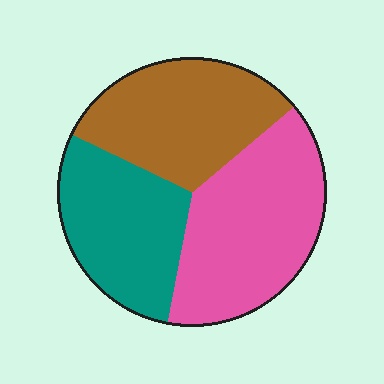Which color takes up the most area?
Pink, at roughly 40%.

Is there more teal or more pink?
Pink.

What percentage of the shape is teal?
Teal covers about 30% of the shape.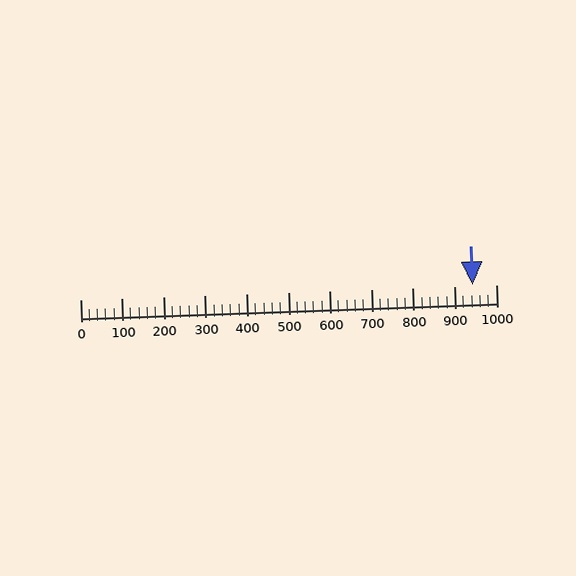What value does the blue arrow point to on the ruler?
The blue arrow points to approximately 943.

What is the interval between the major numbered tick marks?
The major tick marks are spaced 100 units apart.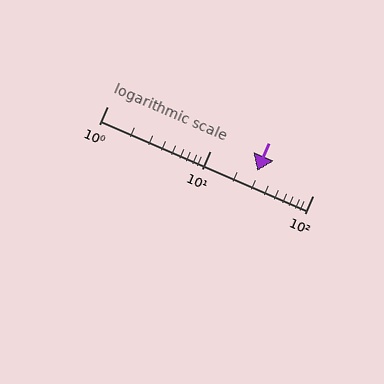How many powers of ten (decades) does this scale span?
The scale spans 2 decades, from 1 to 100.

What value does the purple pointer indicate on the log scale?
The pointer indicates approximately 29.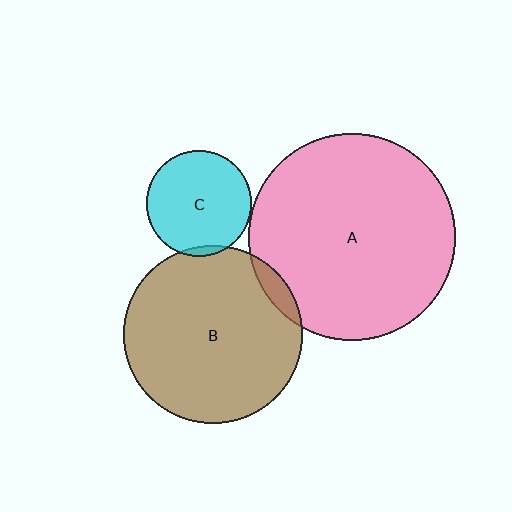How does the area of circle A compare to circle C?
Approximately 3.8 times.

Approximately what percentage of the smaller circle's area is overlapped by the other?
Approximately 5%.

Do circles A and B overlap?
Yes.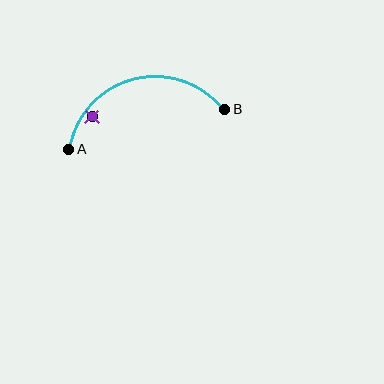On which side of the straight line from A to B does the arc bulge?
The arc bulges above the straight line connecting A and B.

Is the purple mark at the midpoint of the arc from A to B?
No — the purple mark does not lie on the arc at all. It sits slightly inside the curve.